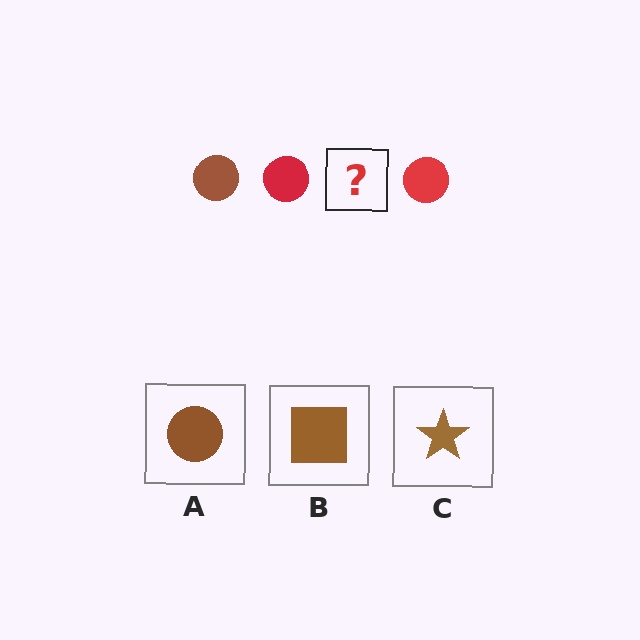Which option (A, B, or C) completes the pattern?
A.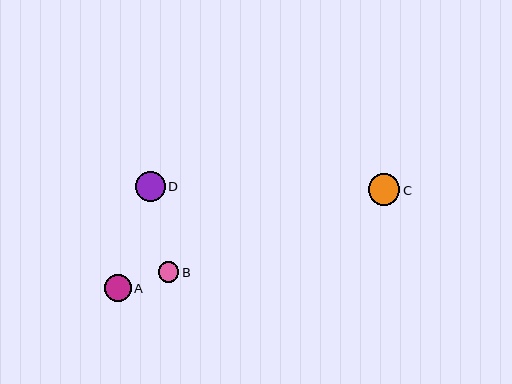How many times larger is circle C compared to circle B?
Circle C is approximately 1.5 times the size of circle B.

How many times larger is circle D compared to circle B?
Circle D is approximately 1.5 times the size of circle B.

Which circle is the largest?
Circle C is the largest with a size of approximately 32 pixels.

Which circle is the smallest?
Circle B is the smallest with a size of approximately 20 pixels.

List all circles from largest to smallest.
From largest to smallest: C, D, A, B.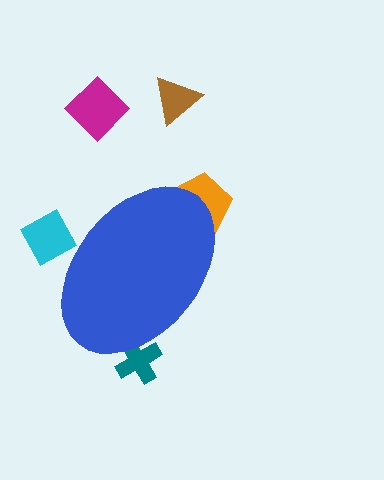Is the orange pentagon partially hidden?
Yes, the orange pentagon is partially hidden behind the blue ellipse.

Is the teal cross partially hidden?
Yes, the teal cross is partially hidden behind the blue ellipse.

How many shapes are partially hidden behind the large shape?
3 shapes are partially hidden.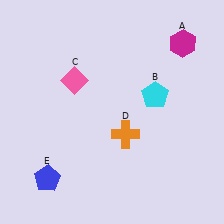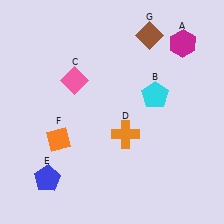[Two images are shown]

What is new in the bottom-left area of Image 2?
An orange diamond (F) was added in the bottom-left area of Image 2.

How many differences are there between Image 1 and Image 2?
There are 2 differences between the two images.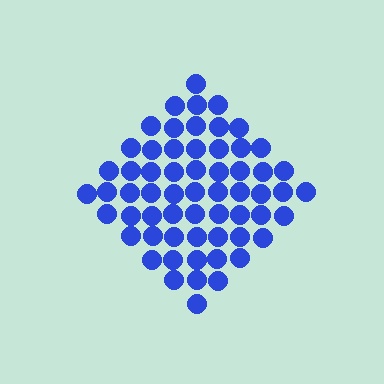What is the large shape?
The large shape is a diamond.